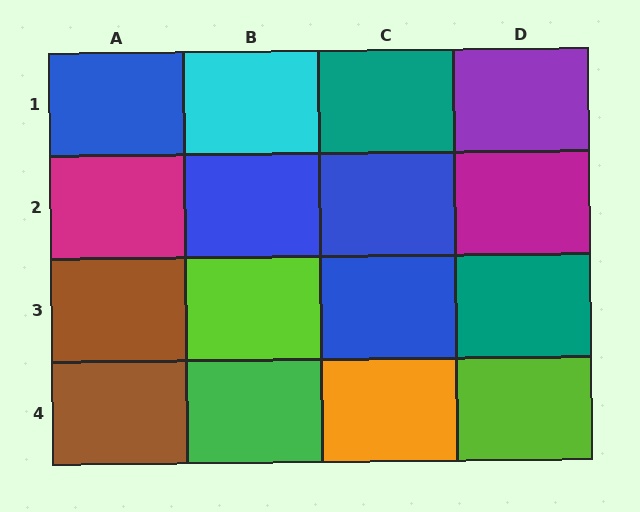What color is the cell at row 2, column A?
Magenta.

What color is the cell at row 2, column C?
Blue.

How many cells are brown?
2 cells are brown.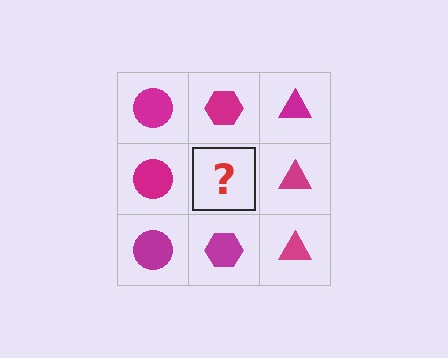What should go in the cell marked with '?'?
The missing cell should contain a magenta hexagon.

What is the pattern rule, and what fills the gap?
The rule is that each column has a consistent shape. The gap should be filled with a magenta hexagon.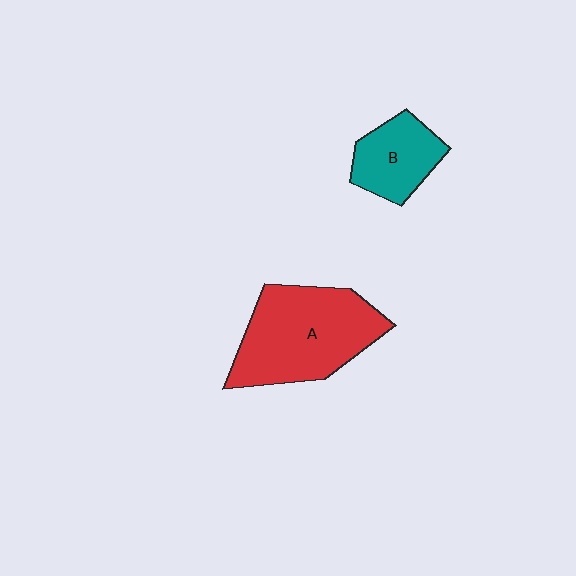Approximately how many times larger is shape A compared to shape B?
Approximately 2.0 times.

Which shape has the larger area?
Shape A (red).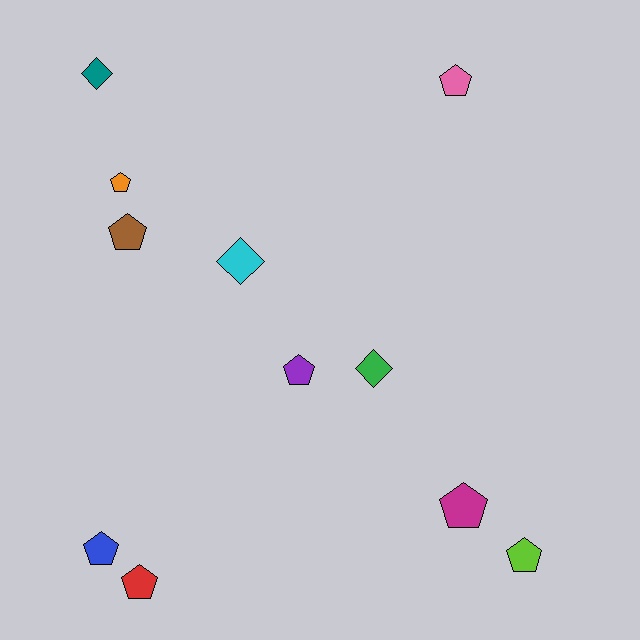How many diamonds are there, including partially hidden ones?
There are 3 diamonds.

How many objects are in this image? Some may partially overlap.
There are 11 objects.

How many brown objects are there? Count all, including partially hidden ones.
There is 1 brown object.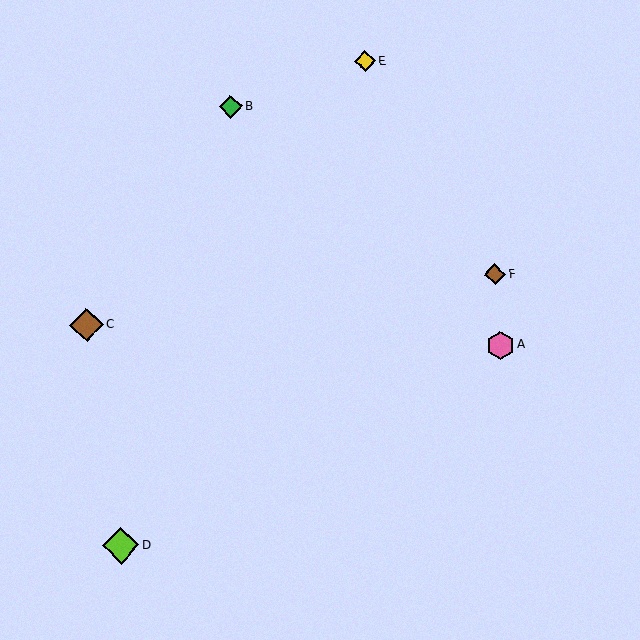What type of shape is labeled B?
Shape B is a green diamond.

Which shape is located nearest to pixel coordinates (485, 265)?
The brown diamond (labeled F) at (495, 274) is nearest to that location.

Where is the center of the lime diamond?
The center of the lime diamond is at (121, 546).